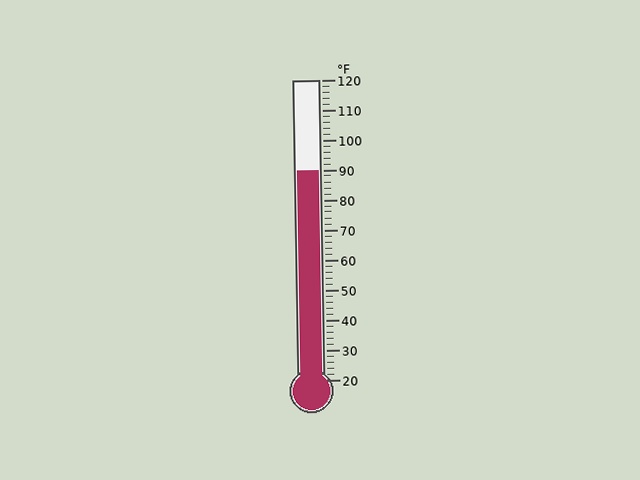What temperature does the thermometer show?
The thermometer shows approximately 90°F.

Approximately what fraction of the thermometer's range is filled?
The thermometer is filled to approximately 70% of its range.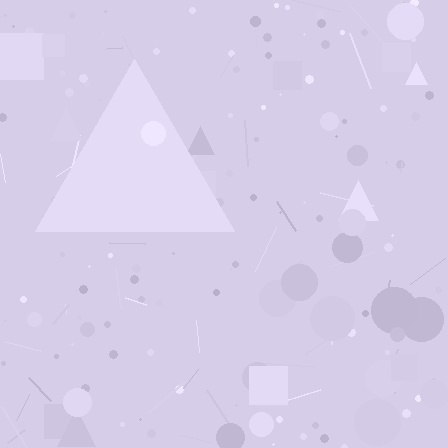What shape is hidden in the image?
A triangle is hidden in the image.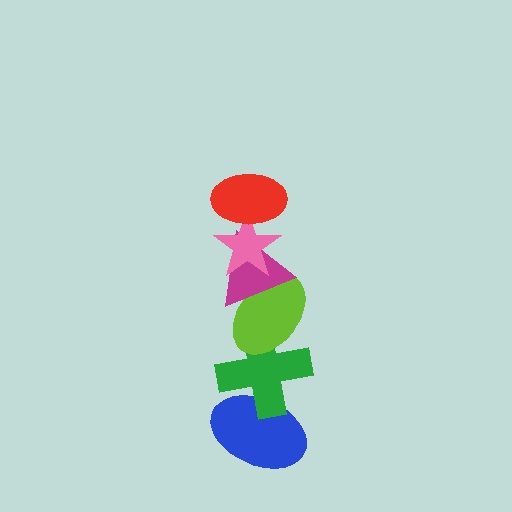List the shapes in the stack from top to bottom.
From top to bottom: the red ellipse, the pink star, the magenta triangle, the lime ellipse, the green cross, the blue ellipse.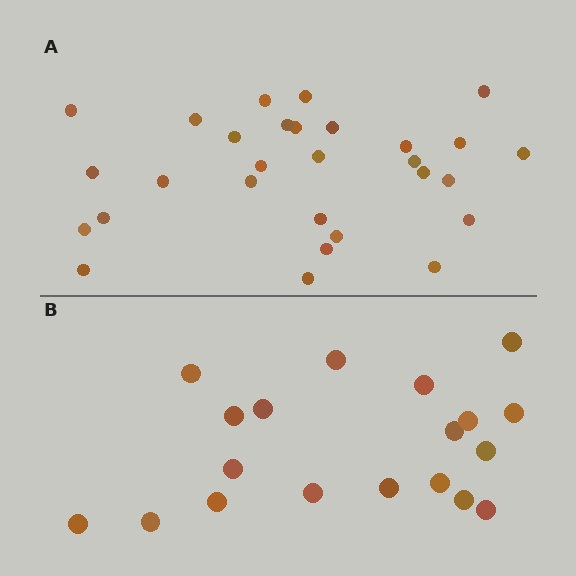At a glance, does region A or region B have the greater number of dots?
Region A (the top region) has more dots.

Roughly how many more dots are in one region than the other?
Region A has roughly 10 or so more dots than region B.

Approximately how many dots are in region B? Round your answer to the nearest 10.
About 20 dots. (The exact count is 19, which rounds to 20.)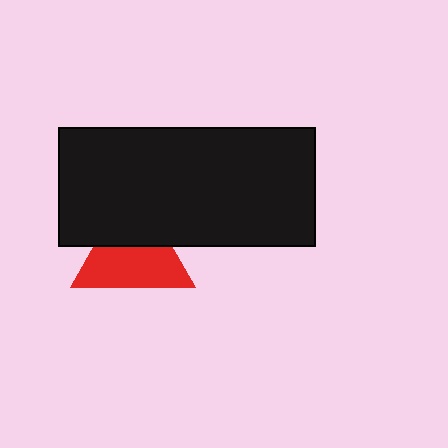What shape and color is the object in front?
The object in front is a black rectangle.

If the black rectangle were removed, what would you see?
You would see the complete red triangle.